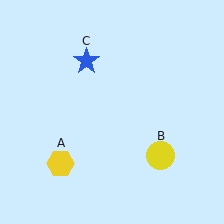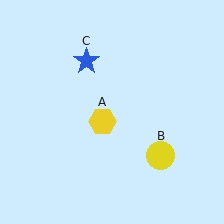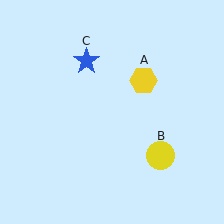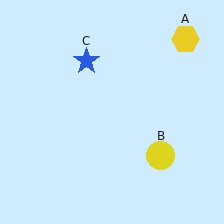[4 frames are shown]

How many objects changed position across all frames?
1 object changed position: yellow hexagon (object A).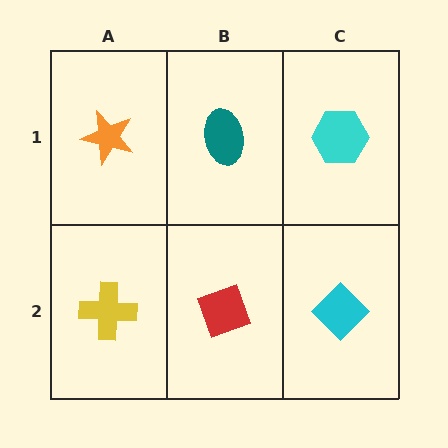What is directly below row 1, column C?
A cyan diamond.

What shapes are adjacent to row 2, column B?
A teal ellipse (row 1, column B), a yellow cross (row 2, column A), a cyan diamond (row 2, column C).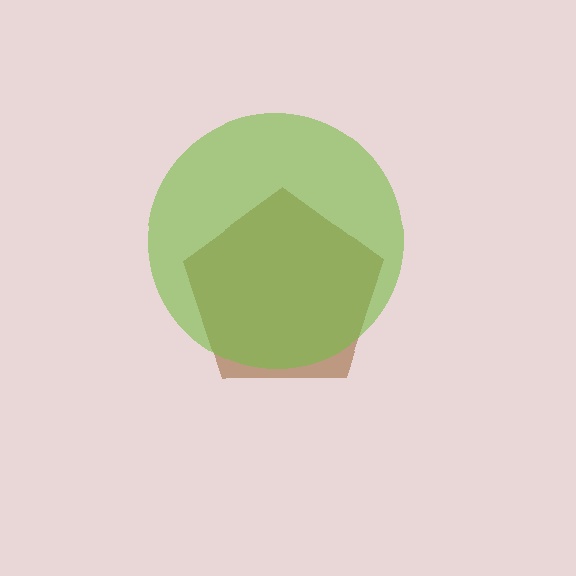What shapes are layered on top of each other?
The layered shapes are: a brown pentagon, a lime circle.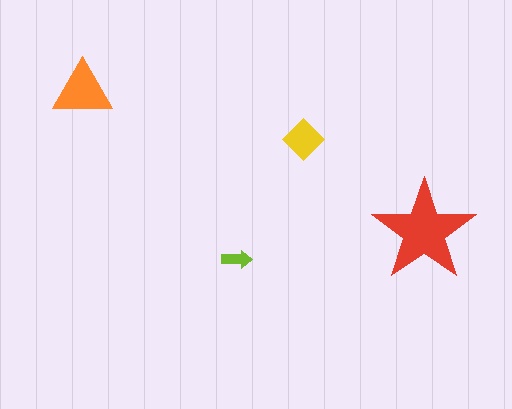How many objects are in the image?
There are 4 objects in the image.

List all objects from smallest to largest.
The lime arrow, the yellow diamond, the orange triangle, the red star.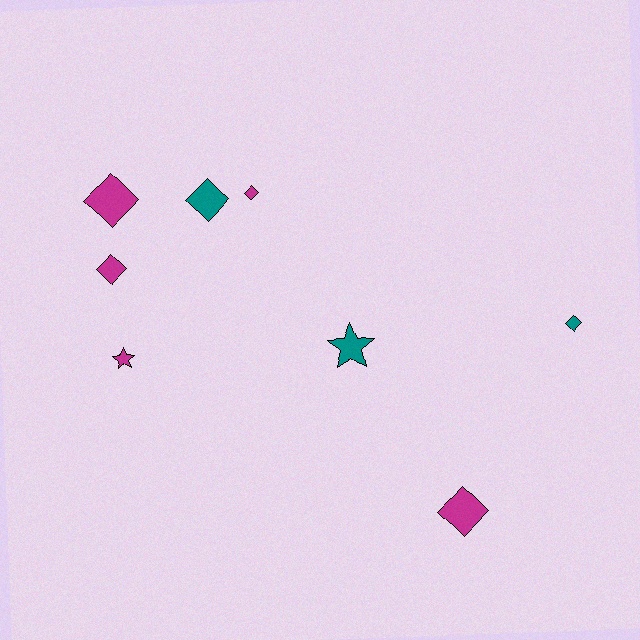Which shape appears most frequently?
Diamond, with 6 objects.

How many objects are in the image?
There are 8 objects.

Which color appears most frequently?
Magenta, with 5 objects.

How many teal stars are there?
There is 1 teal star.